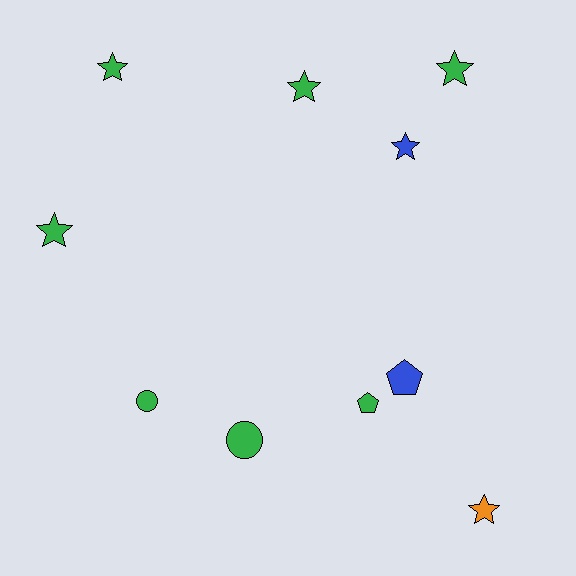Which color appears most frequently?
Green, with 7 objects.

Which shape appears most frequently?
Star, with 6 objects.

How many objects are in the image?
There are 10 objects.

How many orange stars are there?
There is 1 orange star.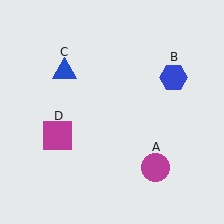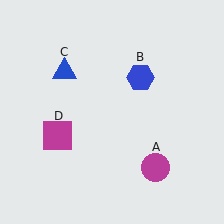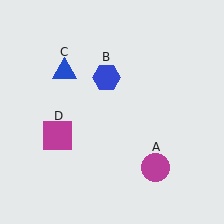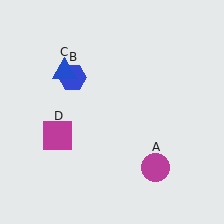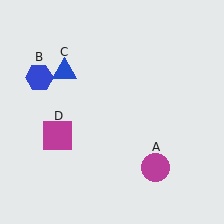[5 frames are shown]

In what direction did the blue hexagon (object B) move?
The blue hexagon (object B) moved left.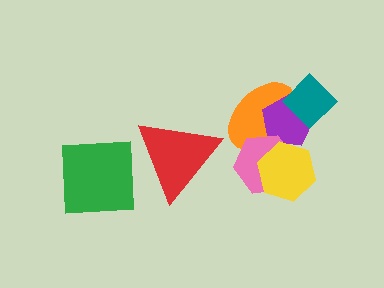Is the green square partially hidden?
No, no other shape covers it.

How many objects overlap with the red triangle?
0 objects overlap with the red triangle.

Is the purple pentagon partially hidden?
Yes, it is partially covered by another shape.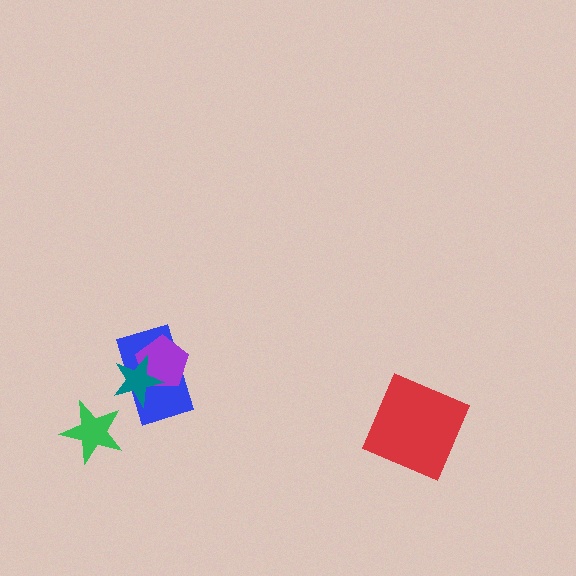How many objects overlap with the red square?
0 objects overlap with the red square.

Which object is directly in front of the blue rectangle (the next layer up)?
The purple pentagon is directly in front of the blue rectangle.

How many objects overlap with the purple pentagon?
2 objects overlap with the purple pentagon.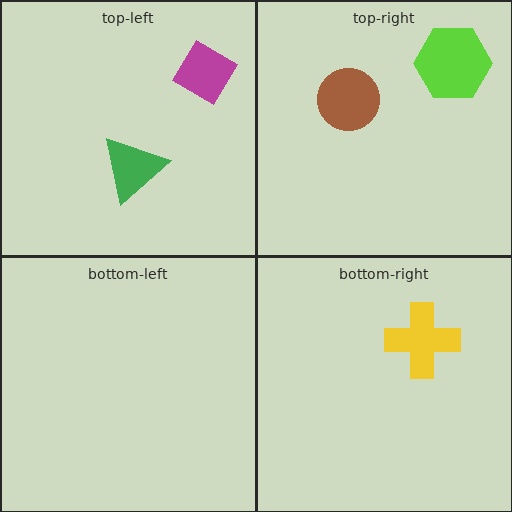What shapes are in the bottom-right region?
The yellow cross.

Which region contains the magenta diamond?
The top-left region.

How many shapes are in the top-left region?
2.